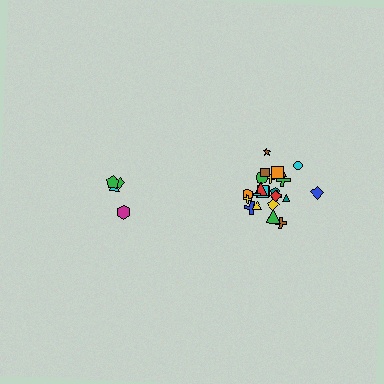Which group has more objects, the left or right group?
The right group.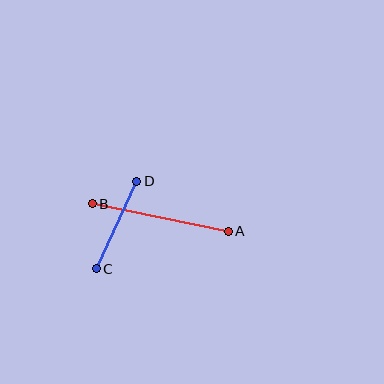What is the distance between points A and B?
The distance is approximately 139 pixels.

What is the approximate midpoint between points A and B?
The midpoint is at approximately (160, 217) pixels.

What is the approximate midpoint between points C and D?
The midpoint is at approximately (117, 225) pixels.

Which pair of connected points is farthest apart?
Points A and B are farthest apart.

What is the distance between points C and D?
The distance is approximately 97 pixels.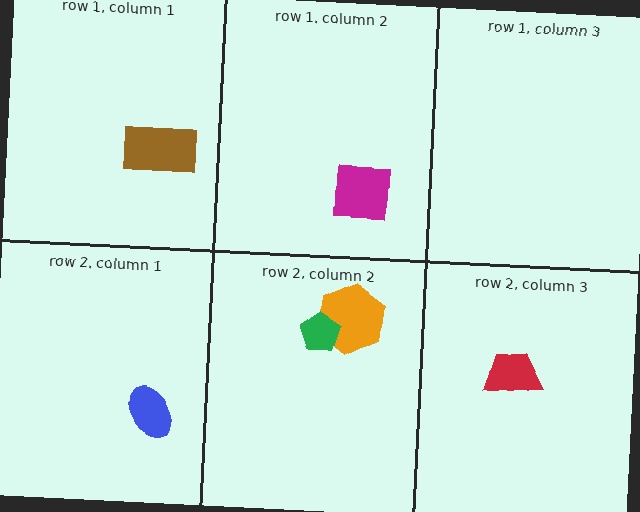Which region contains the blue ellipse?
The row 2, column 1 region.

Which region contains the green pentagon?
The row 2, column 2 region.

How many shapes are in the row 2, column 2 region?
2.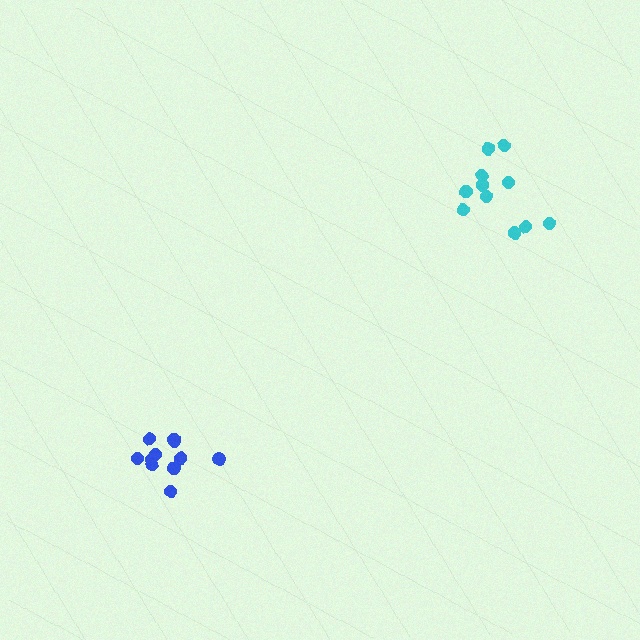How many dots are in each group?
Group 1: 11 dots, Group 2: 11 dots (22 total).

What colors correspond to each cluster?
The clusters are colored: blue, cyan.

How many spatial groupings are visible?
There are 2 spatial groupings.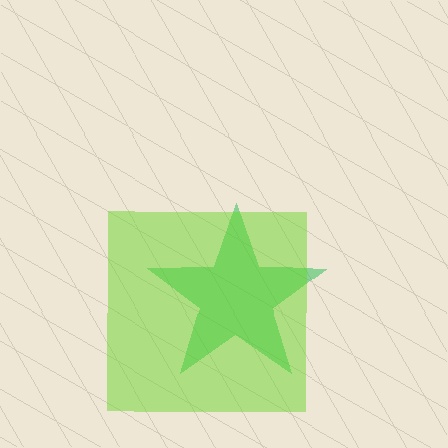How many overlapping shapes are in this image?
There are 2 overlapping shapes in the image.